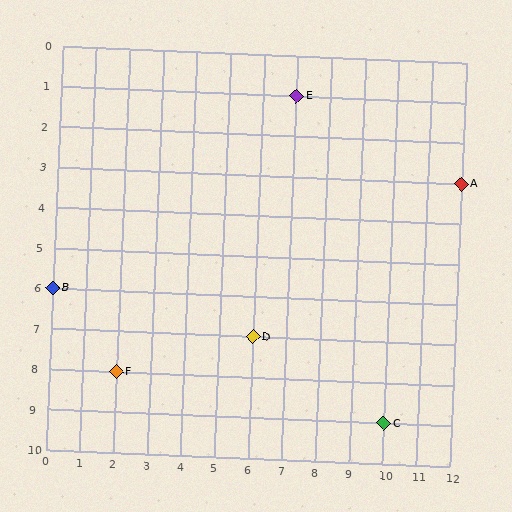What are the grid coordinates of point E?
Point E is at grid coordinates (7, 1).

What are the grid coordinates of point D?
Point D is at grid coordinates (6, 7).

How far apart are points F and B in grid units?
Points F and B are 2 columns and 2 rows apart (about 2.8 grid units diagonally).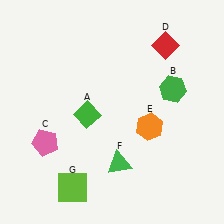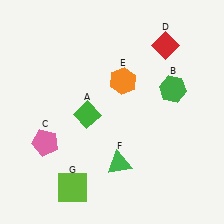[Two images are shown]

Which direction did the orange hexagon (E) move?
The orange hexagon (E) moved up.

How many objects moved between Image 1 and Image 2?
1 object moved between the two images.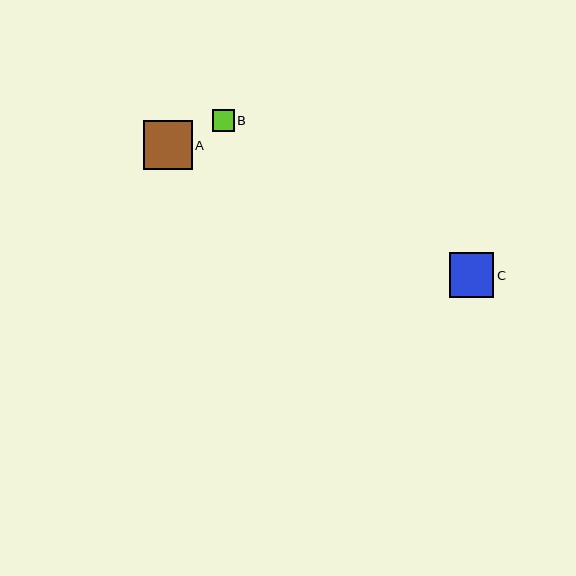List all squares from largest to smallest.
From largest to smallest: A, C, B.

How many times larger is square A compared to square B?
Square A is approximately 2.3 times the size of square B.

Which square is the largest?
Square A is the largest with a size of approximately 49 pixels.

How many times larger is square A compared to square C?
Square A is approximately 1.1 times the size of square C.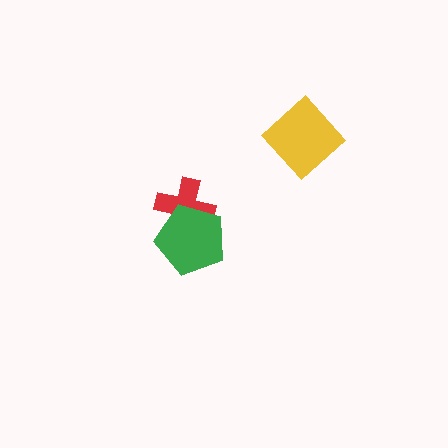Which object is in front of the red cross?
The green pentagon is in front of the red cross.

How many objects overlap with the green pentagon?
1 object overlaps with the green pentagon.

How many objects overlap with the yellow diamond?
0 objects overlap with the yellow diamond.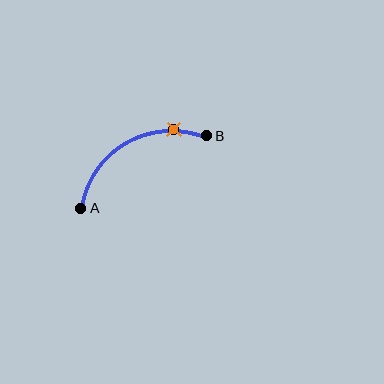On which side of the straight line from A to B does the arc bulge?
The arc bulges above the straight line connecting A and B.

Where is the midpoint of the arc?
The arc midpoint is the point on the curve farthest from the straight line joining A and B. It sits above that line.